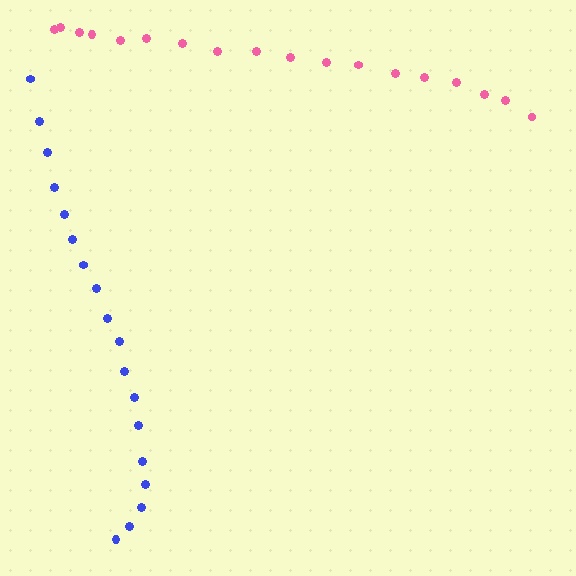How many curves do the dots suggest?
There are 2 distinct paths.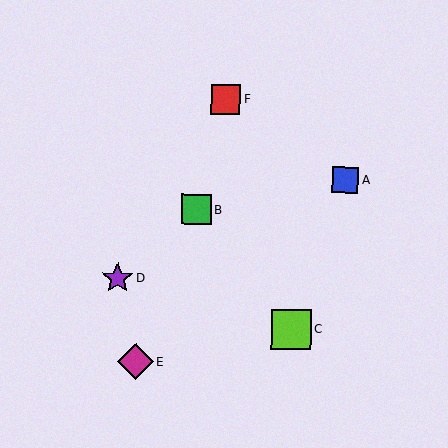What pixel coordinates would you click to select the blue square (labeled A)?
Click at (345, 180) to select the blue square A.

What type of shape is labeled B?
Shape B is a green square.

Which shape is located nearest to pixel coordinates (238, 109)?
The red square (labeled F) at (226, 99) is nearest to that location.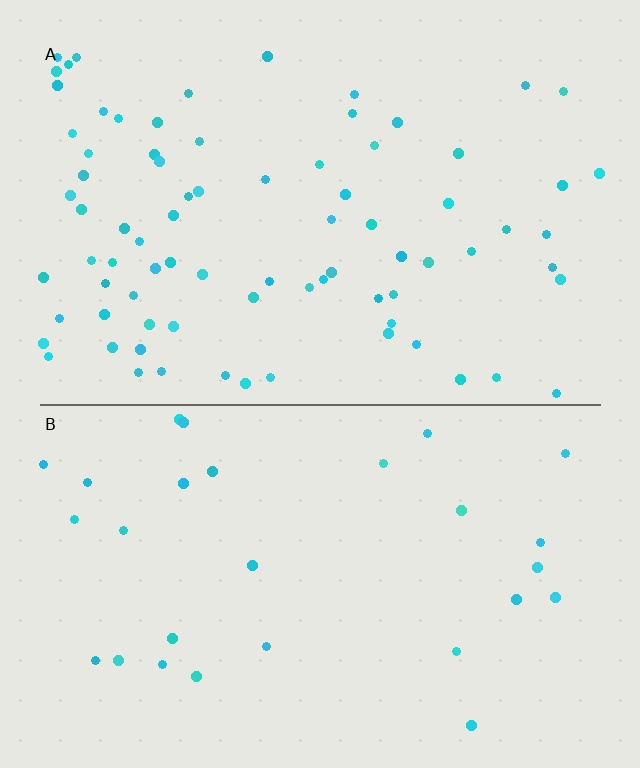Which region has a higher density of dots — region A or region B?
A (the top).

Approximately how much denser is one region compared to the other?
Approximately 2.8× — region A over region B.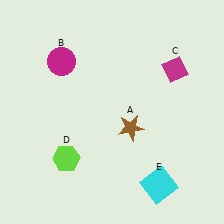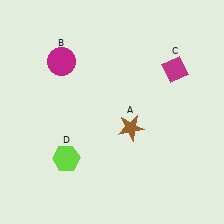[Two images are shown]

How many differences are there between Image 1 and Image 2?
There is 1 difference between the two images.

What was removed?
The cyan square (E) was removed in Image 2.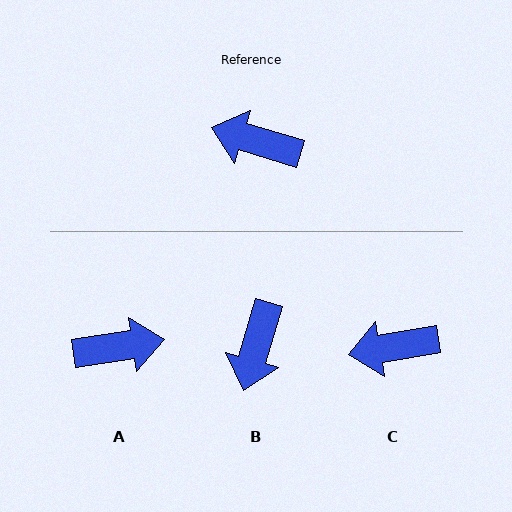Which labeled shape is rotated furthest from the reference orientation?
A, about 155 degrees away.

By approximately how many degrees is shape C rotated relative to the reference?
Approximately 27 degrees counter-clockwise.